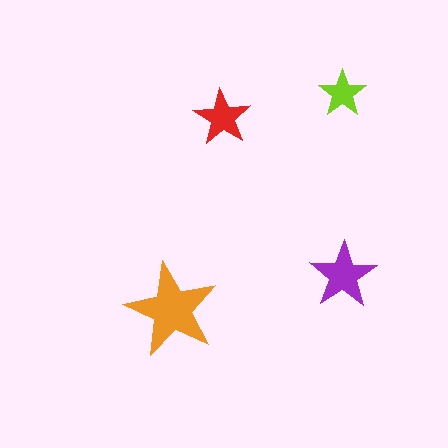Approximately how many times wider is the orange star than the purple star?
About 1.5 times wider.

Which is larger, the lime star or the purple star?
The purple one.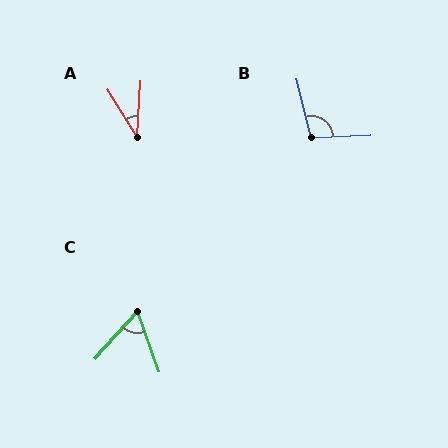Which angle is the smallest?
A, at approximately 35 degrees.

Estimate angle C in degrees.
Approximately 62 degrees.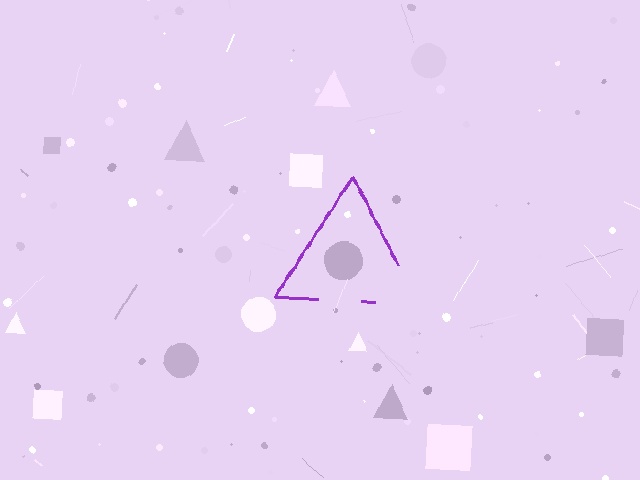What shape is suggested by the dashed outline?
The dashed outline suggests a triangle.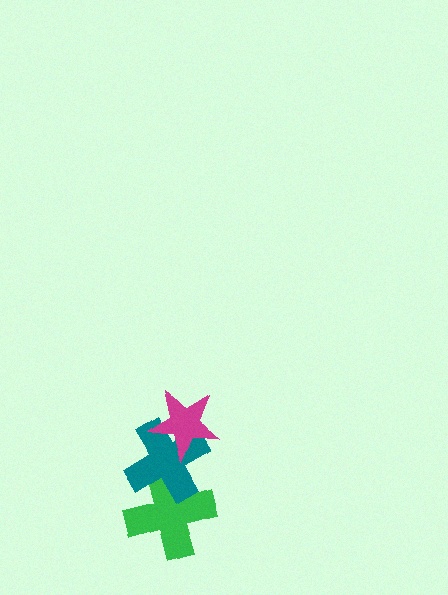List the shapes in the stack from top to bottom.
From top to bottom: the magenta star, the teal cross, the green cross.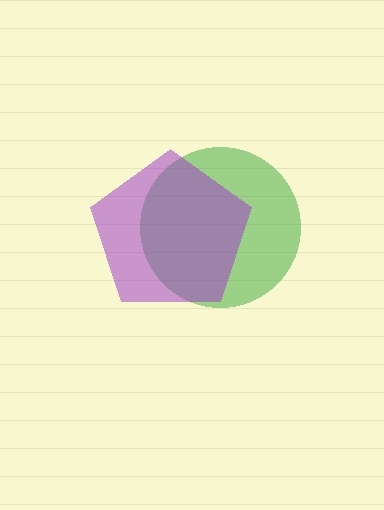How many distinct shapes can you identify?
There are 2 distinct shapes: a green circle, a purple pentagon.